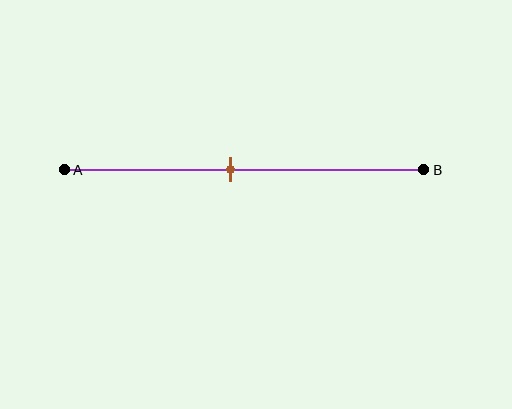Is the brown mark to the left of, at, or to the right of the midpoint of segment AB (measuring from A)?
The brown mark is to the left of the midpoint of segment AB.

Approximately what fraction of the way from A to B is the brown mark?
The brown mark is approximately 45% of the way from A to B.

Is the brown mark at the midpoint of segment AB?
No, the mark is at about 45% from A, not at the 50% midpoint.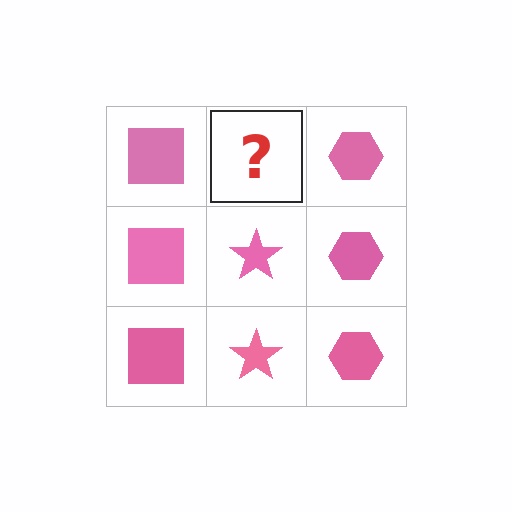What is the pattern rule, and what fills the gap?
The rule is that each column has a consistent shape. The gap should be filled with a pink star.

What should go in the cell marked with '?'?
The missing cell should contain a pink star.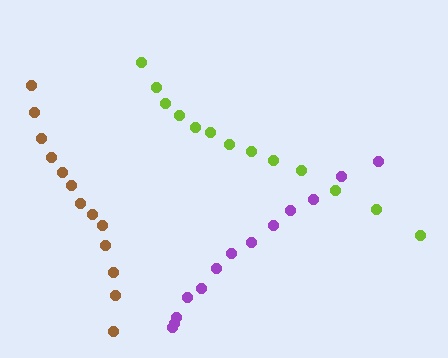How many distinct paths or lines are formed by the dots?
There are 3 distinct paths.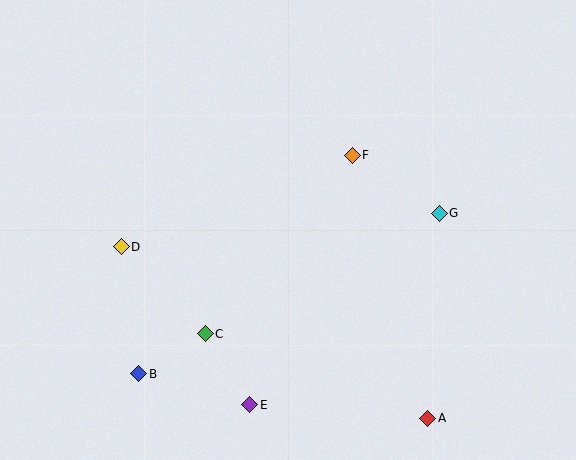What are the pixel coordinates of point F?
Point F is at (352, 155).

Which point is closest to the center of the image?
Point F at (352, 155) is closest to the center.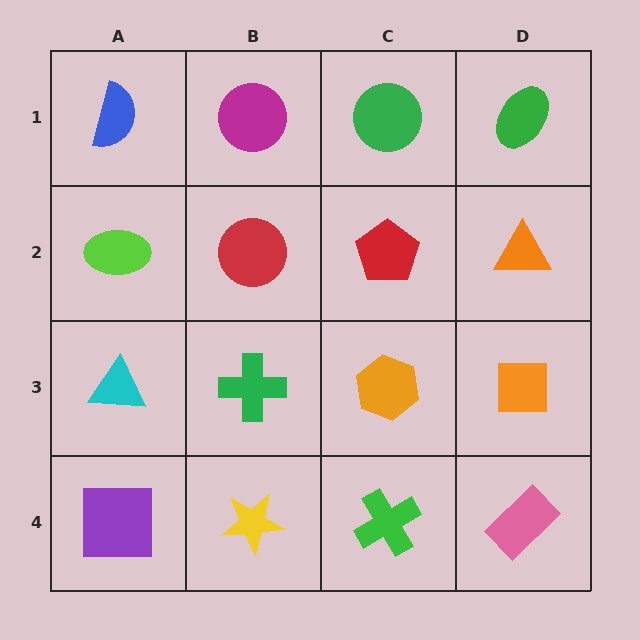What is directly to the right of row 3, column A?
A green cross.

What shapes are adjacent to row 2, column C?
A green circle (row 1, column C), an orange hexagon (row 3, column C), a red circle (row 2, column B), an orange triangle (row 2, column D).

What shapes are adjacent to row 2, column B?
A magenta circle (row 1, column B), a green cross (row 3, column B), a lime ellipse (row 2, column A), a red pentagon (row 2, column C).